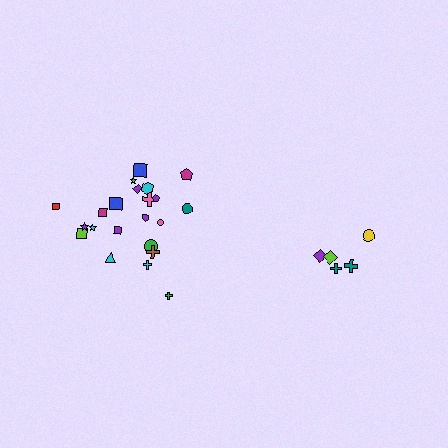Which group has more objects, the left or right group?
The left group.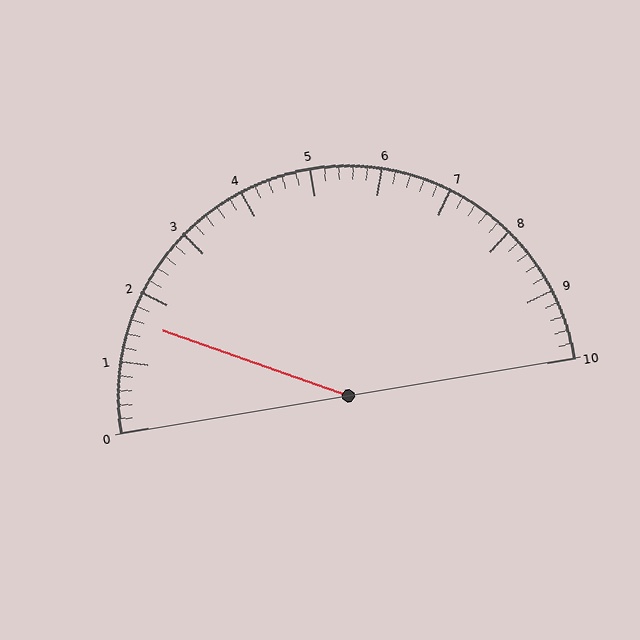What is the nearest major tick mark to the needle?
The nearest major tick mark is 2.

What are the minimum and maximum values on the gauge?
The gauge ranges from 0 to 10.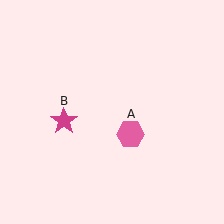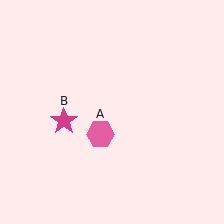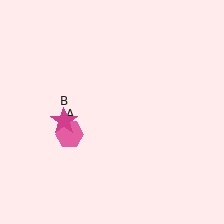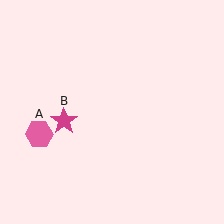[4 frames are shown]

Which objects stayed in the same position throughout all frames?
Magenta star (object B) remained stationary.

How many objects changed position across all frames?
1 object changed position: pink hexagon (object A).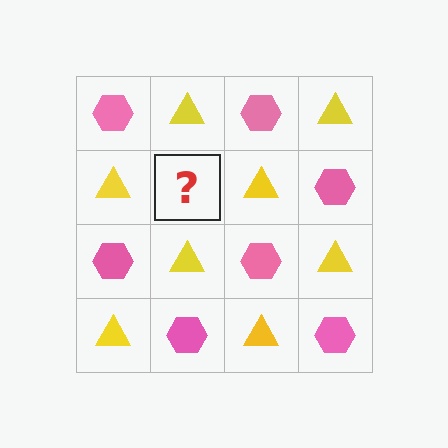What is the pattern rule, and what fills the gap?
The rule is that it alternates pink hexagon and yellow triangle in a checkerboard pattern. The gap should be filled with a pink hexagon.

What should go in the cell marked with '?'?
The missing cell should contain a pink hexagon.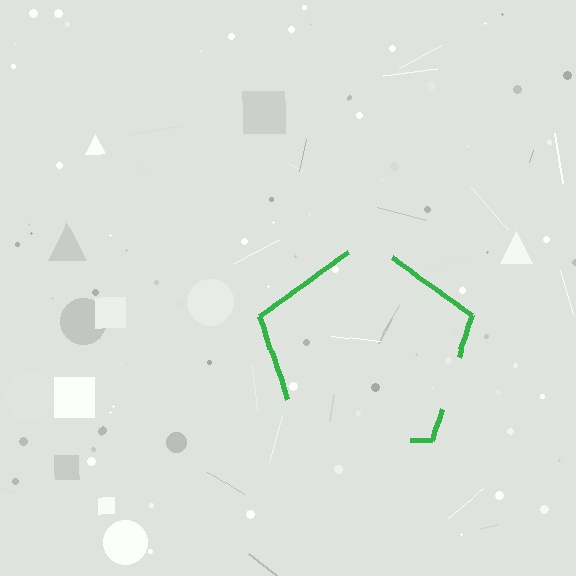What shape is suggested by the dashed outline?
The dashed outline suggests a pentagon.